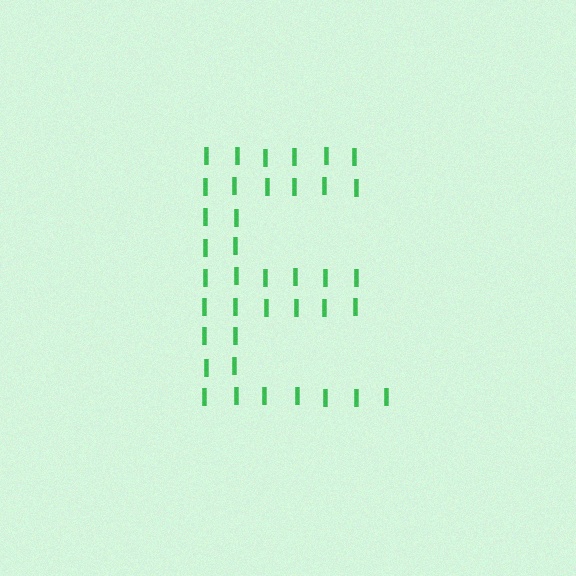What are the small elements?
The small elements are letter I's.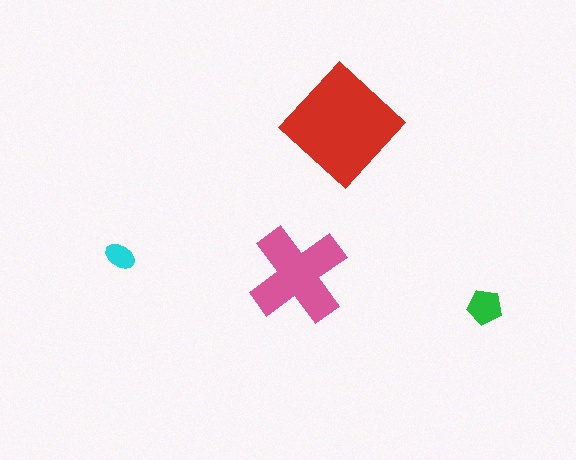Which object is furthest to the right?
The green pentagon is rightmost.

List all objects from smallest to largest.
The cyan ellipse, the green pentagon, the pink cross, the red diamond.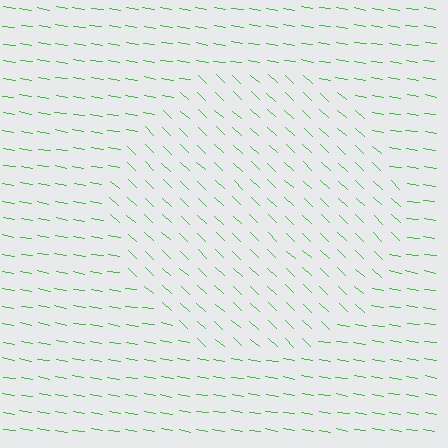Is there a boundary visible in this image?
Yes, there is a texture boundary formed by a change in line orientation.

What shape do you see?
I see a circle.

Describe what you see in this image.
The image is filled with small green line segments. A circle region in the image has lines oriented differently from the surrounding lines, creating a visible texture boundary.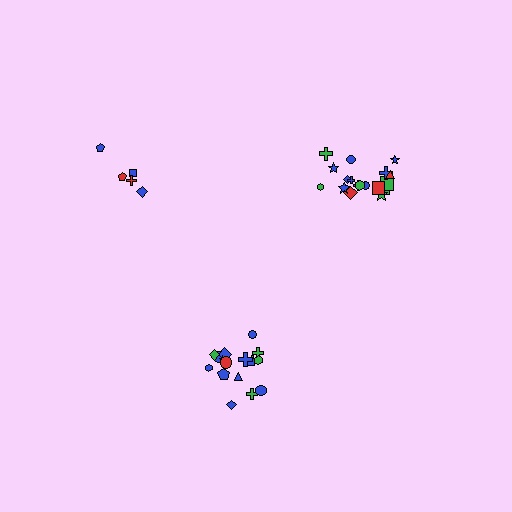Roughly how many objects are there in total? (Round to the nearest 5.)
Roughly 40 objects in total.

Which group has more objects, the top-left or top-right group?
The top-right group.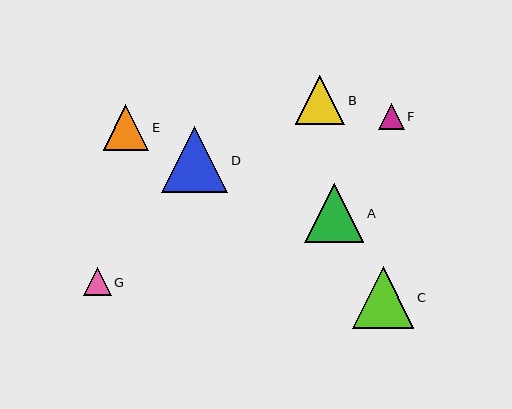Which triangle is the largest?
Triangle D is the largest with a size of approximately 67 pixels.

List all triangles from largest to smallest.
From largest to smallest: D, C, A, B, E, G, F.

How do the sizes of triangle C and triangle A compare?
Triangle C and triangle A are approximately the same size.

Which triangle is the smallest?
Triangle F is the smallest with a size of approximately 26 pixels.